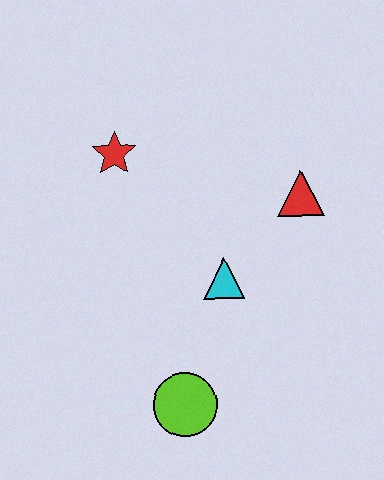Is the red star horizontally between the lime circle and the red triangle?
No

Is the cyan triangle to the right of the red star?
Yes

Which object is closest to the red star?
The cyan triangle is closest to the red star.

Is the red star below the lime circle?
No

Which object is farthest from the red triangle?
The lime circle is farthest from the red triangle.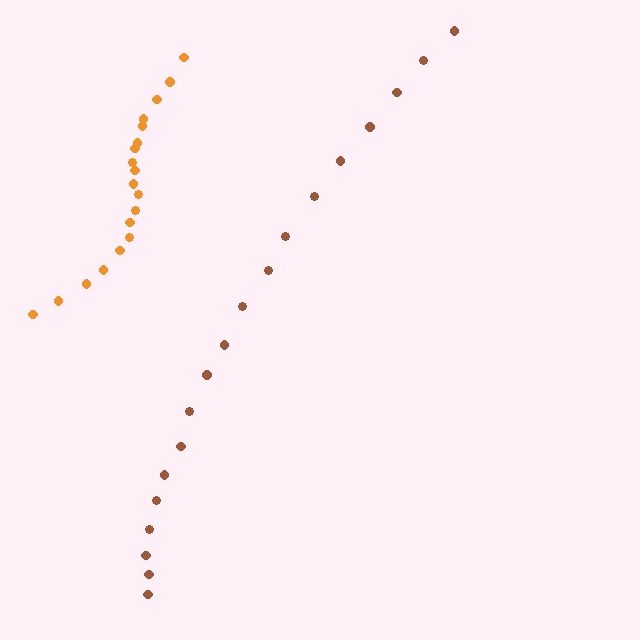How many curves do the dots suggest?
There are 2 distinct paths.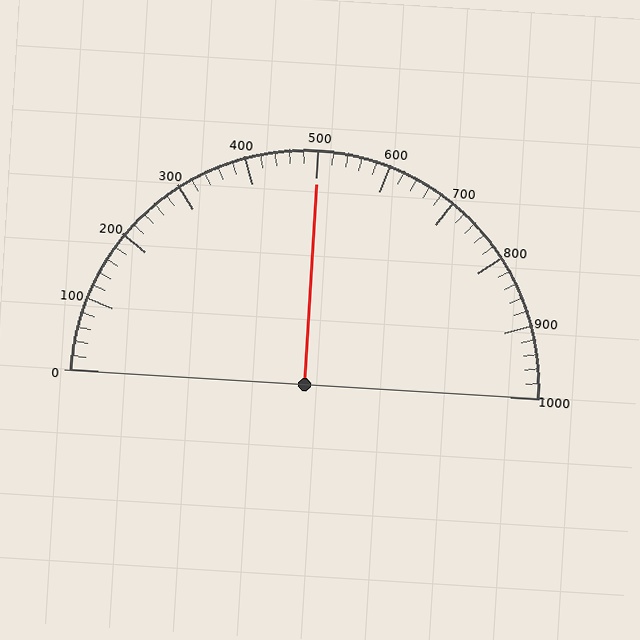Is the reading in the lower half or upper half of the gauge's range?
The reading is in the upper half of the range (0 to 1000).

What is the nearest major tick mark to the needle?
The nearest major tick mark is 500.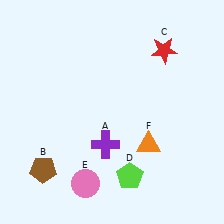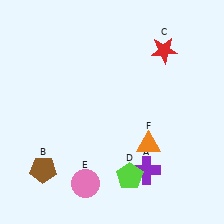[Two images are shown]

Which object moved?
The purple cross (A) moved right.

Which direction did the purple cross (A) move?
The purple cross (A) moved right.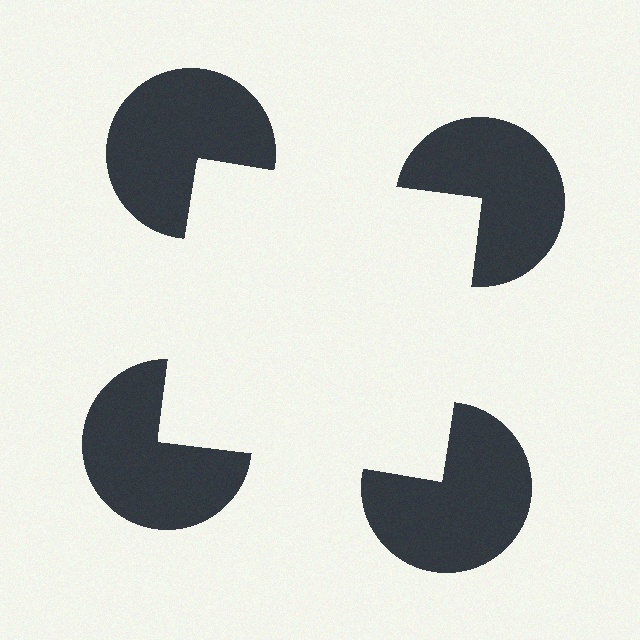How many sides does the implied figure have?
4 sides.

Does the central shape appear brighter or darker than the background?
It typically appears slightly brighter than the background, even though no actual brightness change is drawn.